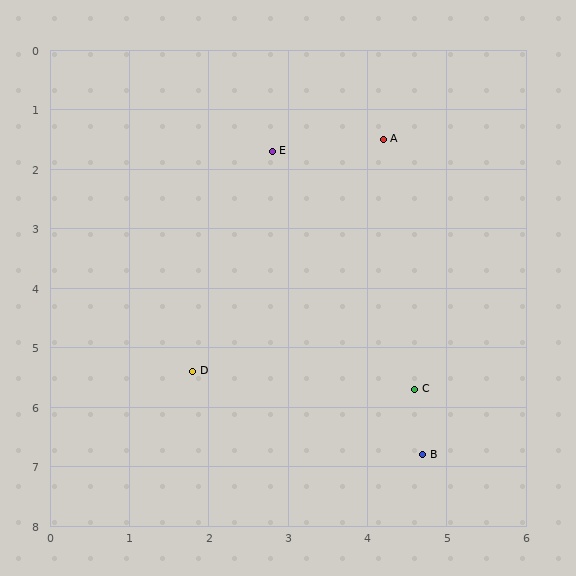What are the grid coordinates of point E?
Point E is at approximately (2.8, 1.7).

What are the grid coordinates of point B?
Point B is at approximately (4.7, 6.8).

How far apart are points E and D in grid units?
Points E and D are about 3.8 grid units apart.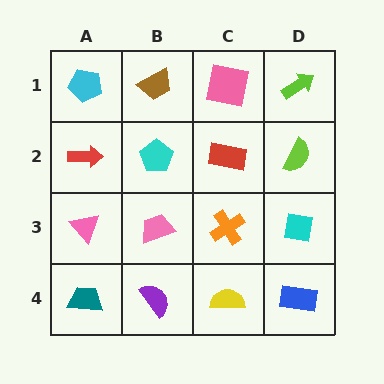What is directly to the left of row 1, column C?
A brown trapezoid.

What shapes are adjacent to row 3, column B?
A cyan pentagon (row 2, column B), a purple semicircle (row 4, column B), a pink triangle (row 3, column A), an orange cross (row 3, column C).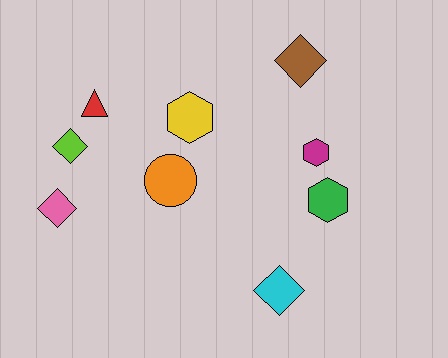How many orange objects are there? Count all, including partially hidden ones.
There is 1 orange object.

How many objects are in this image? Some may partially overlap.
There are 9 objects.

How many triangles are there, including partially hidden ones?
There is 1 triangle.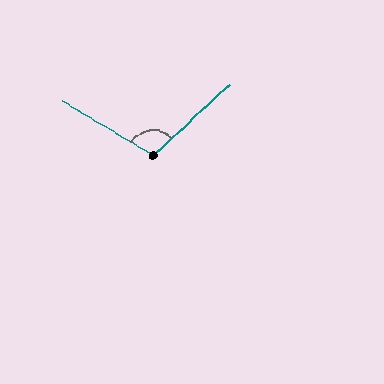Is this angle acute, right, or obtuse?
It is obtuse.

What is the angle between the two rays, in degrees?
Approximately 106 degrees.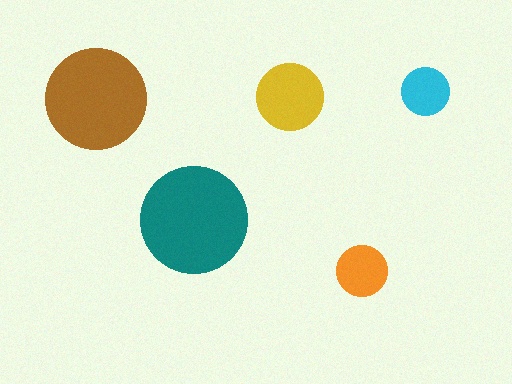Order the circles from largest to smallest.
the teal one, the brown one, the yellow one, the orange one, the cyan one.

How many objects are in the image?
There are 5 objects in the image.